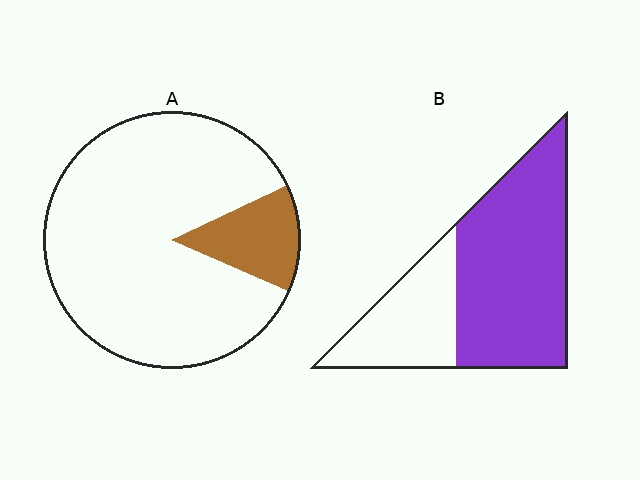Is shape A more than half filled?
No.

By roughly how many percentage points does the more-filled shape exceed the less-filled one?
By roughly 55 percentage points (B over A).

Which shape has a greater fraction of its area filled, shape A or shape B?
Shape B.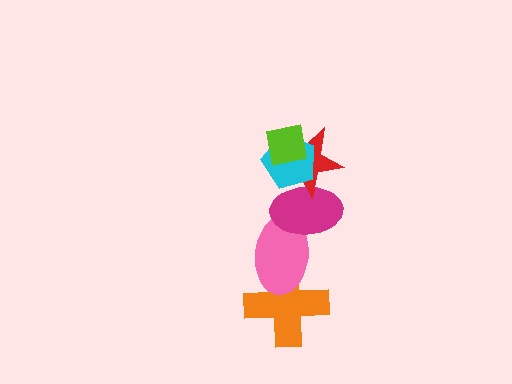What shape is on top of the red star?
The cyan pentagon is on top of the red star.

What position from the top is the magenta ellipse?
The magenta ellipse is 4th from the top.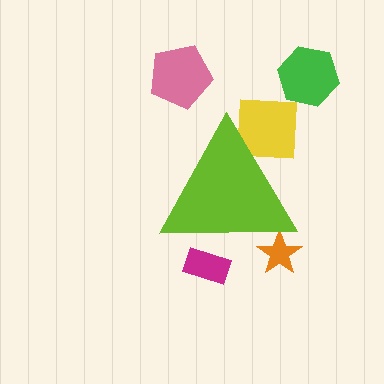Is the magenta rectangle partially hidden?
Yes, the magenta rectangle is partially hidden behind the lime triangle.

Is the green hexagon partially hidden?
No, the green hexagon is fully visible.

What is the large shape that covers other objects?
A lime triangle.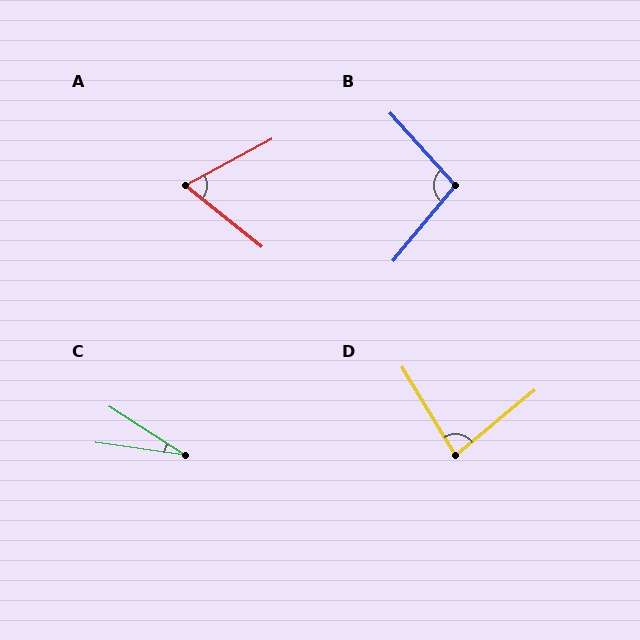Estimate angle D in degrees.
Approximately 81 degrees.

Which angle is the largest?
B, at approximately 98 degrees.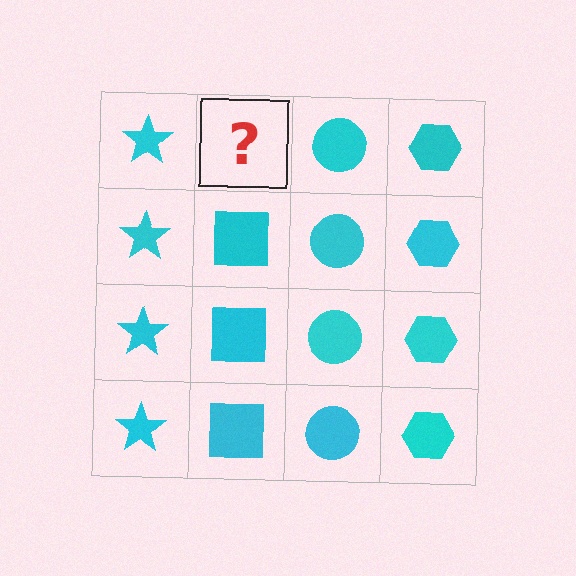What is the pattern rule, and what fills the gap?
The rule is that each column has a consistent shape. The gap should be filled with a cyan square.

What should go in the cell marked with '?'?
The missing cell should contain a cyan square.